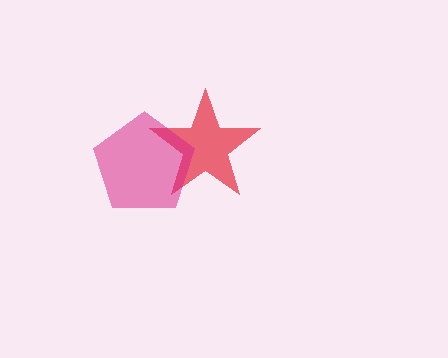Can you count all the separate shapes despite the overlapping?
Yes, there are 2 separate shapes.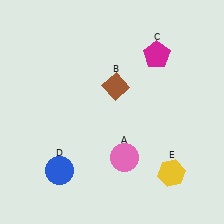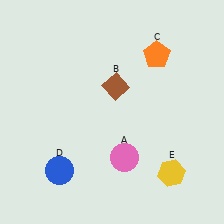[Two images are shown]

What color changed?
The pentagon (C) changed from magenta in Image 1 to orange in Image 2.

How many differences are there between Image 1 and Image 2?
There is 1 difference between the two images.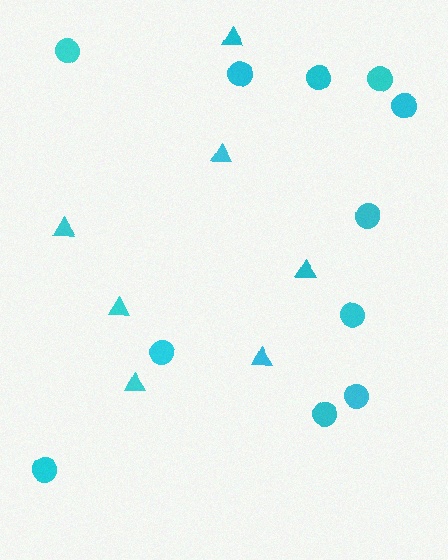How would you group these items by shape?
There are 2 groups: one group of circles (11) and one group of triangles (7).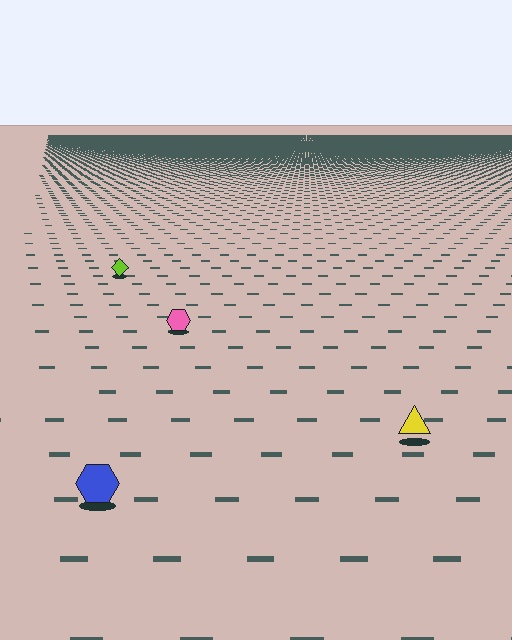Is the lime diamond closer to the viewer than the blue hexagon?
No. The blue hexagon is closer — you can tell from the texture gradient: the ground texture is coarser near it.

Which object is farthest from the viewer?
The lime diamond is farthest from the viewer. It appears smaller and the ground texture around it is denser.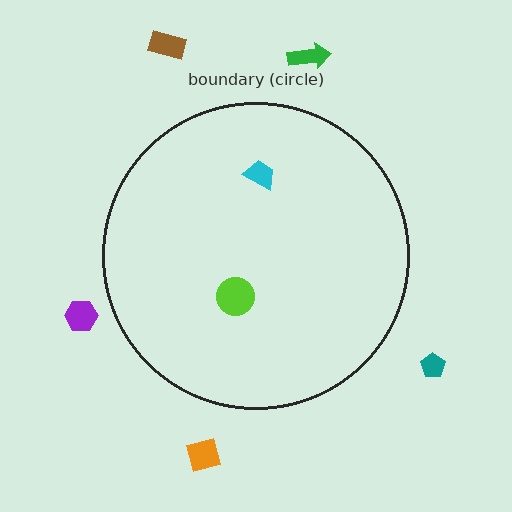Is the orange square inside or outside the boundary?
Outside.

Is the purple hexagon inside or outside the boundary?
Outside.